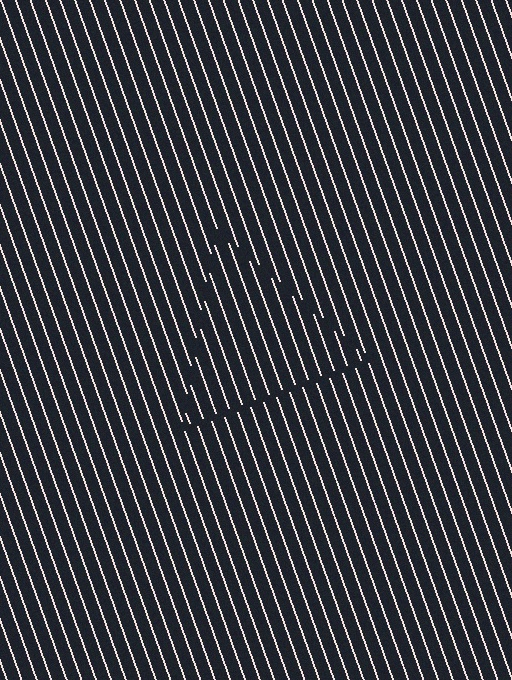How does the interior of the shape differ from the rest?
The interior of the shape contains the same grating, shifted by half a period — the contour is defined by the phase discontinuity where line-ends from the inner and outer gratings abut.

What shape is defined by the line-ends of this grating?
An illusory triangle. The interior of the shape contains the same grating, shifted by half a period — the contour is defined by the phase discontinuity where line-ends from the inner and outer gratings abut.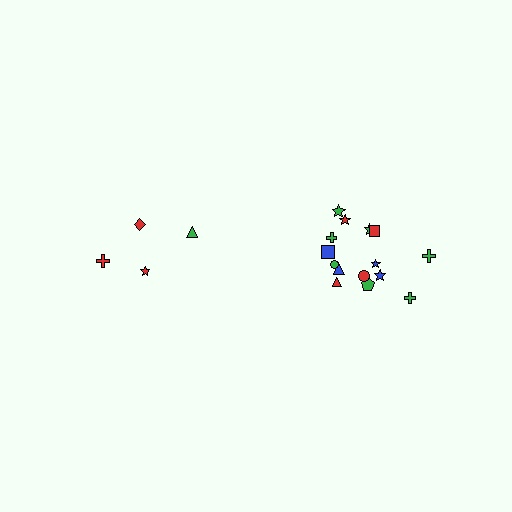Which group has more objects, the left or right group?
The right group.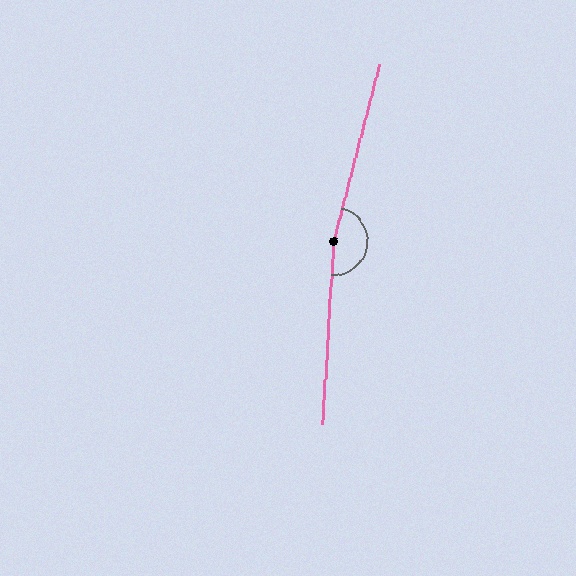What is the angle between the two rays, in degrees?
Approximately 169 degrees.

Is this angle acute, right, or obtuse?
It is obtuse.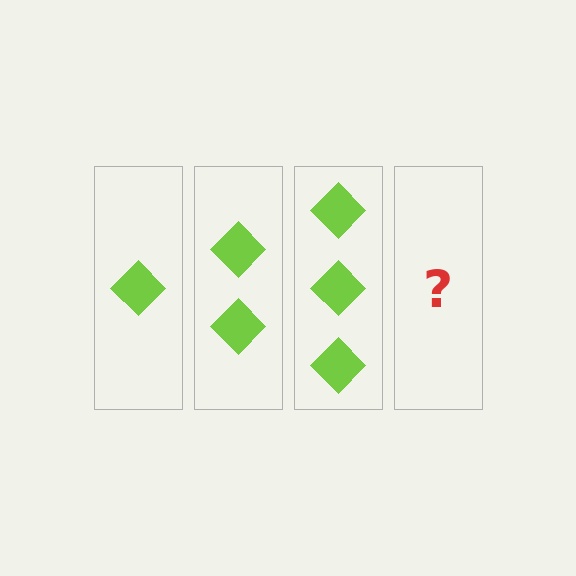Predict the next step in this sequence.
The next step is 4 diamonds.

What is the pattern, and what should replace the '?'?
The pattern is that each step adds one more diamond. The '?' should be 4 diamonds.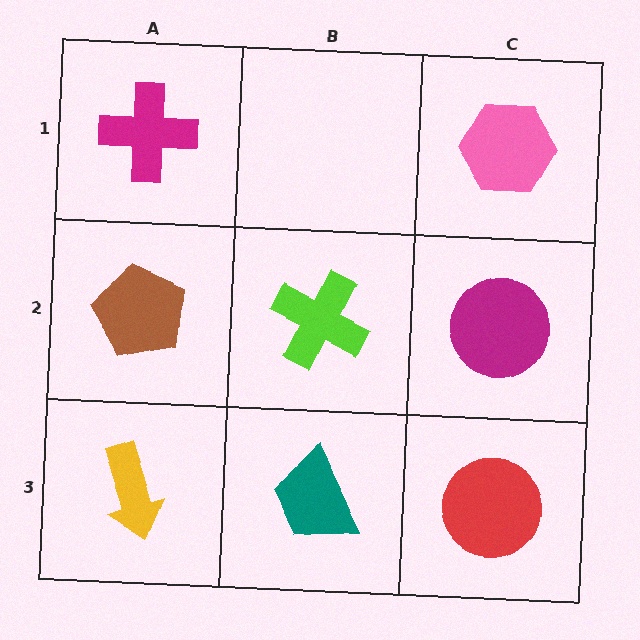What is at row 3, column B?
A teal trapezoid.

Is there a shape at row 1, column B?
No, that cell is empty.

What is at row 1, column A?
A magenta cross.